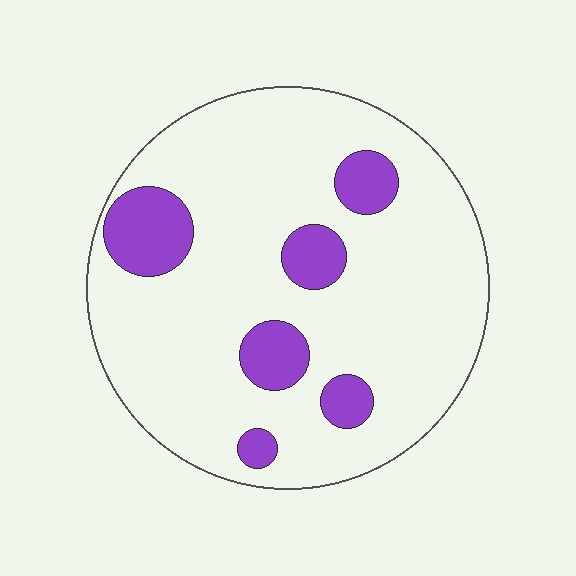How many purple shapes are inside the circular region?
6.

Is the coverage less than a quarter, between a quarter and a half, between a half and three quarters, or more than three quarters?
Less than a quarter.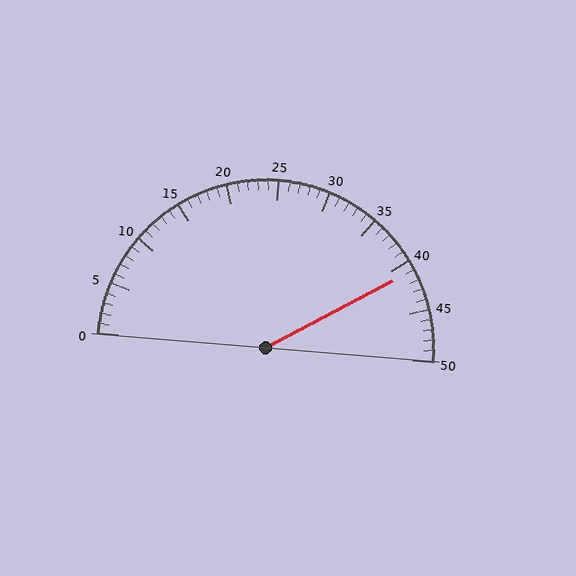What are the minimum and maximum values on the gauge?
The gauge ranges from 0 to 50.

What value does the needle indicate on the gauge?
The needle indicates approximately 41.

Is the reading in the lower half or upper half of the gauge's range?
The reading is in the upper half of the range (0 to 50).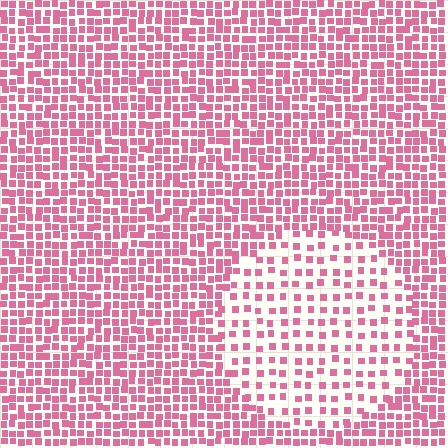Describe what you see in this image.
The image contains small pink elements arranged at two different densities. A circle-shaped region is visible where the elements are less densely packed than the surrounding area.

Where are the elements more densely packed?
The elements are more densely packed outside the circle boundary.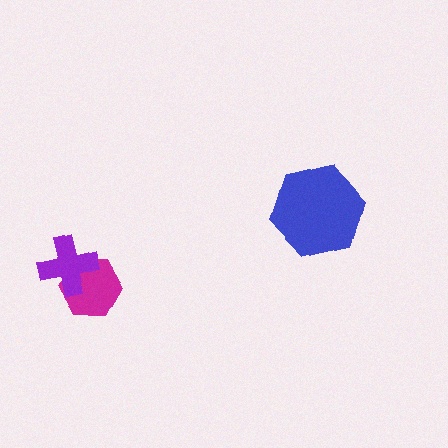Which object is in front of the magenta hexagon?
The purple cross is in front of the magenta hexagon.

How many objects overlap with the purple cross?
1 object overlaps with the purple cross.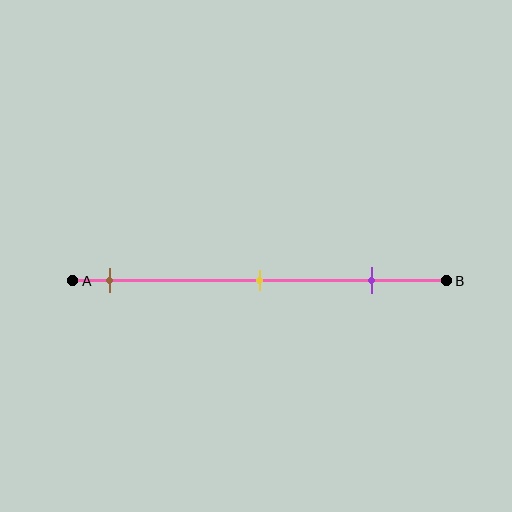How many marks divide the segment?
There are 3 marks dividing the segment.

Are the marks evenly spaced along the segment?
Yes, the marks are approximately evenly spaced.